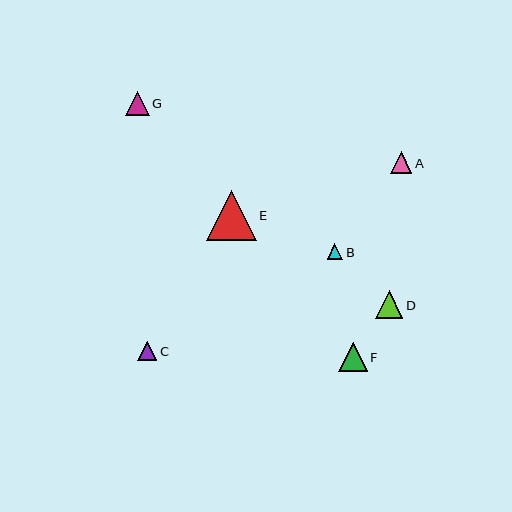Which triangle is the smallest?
Triangle B is the smallest with a size of approximately 15 pixels.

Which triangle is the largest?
Triangle E is the largest with a size of approximately 50 pixels.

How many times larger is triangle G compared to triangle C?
Triangle G is approximately 1.2 times the size of triangle C.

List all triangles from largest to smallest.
From largest to smallest: E, F, D, G, A, C, B.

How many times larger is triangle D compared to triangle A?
Triangle D is approximately 1.3 times the size of triangle A.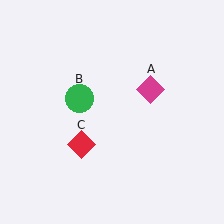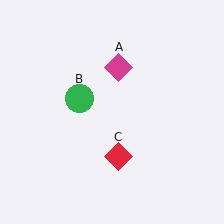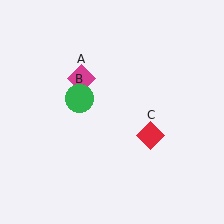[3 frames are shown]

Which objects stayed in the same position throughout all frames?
Green circle (object B) remained stationary.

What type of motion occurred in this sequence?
The magenta diamond (object A), red diamond (object C) rotated counterclockwise around the center of the scene.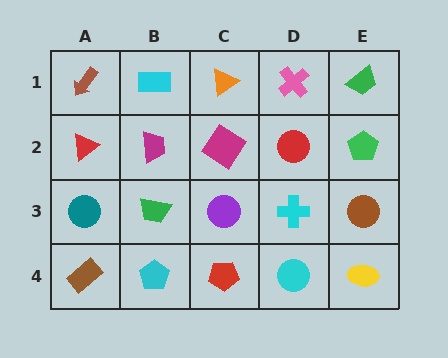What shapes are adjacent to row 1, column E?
A green pentagon (row 2, column E), a pink cross (row 1, column D).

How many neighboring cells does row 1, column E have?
2.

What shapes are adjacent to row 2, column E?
A green trapezoid (row 1, column E), a brown circle (row 3, column E), a red circle (row 2, column D).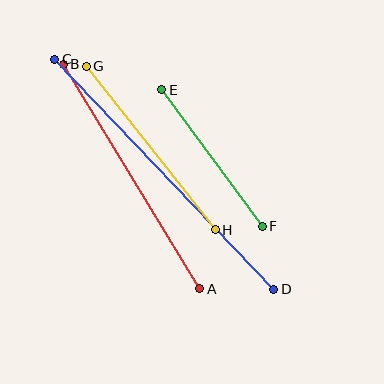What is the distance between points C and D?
The distance is approximately 318 pixels.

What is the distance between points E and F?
The distance is approximately 169 pixels.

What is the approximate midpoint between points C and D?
The midpoint is at approximately (164, 174) pixels.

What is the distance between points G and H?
The distance is approximately 208 pixels.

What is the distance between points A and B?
The distance is approximately 263 pixels.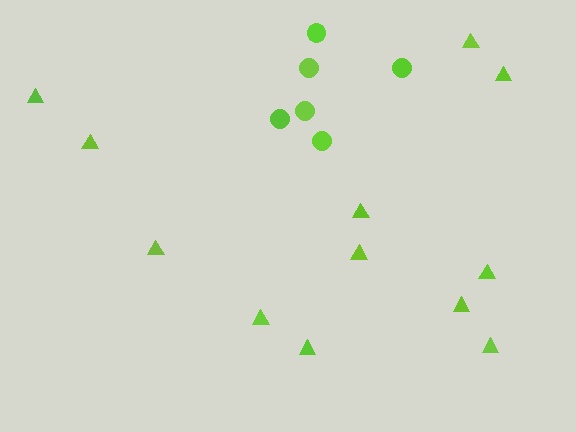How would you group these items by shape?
There are 2 groups: one group of triangles (12) and one group of circles (6).